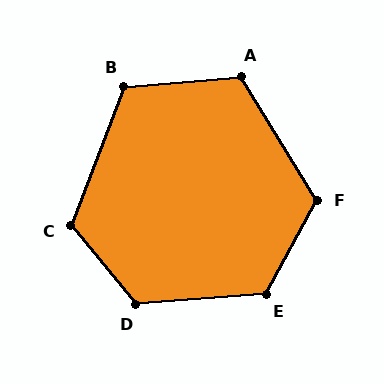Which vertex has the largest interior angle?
D, at approximately 125 degrees.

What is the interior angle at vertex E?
Approximately 124 degrees (obtuse).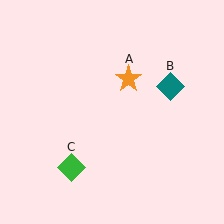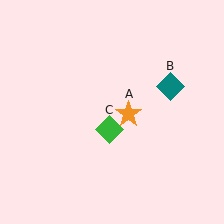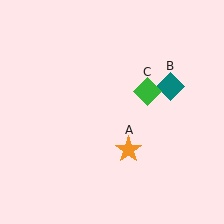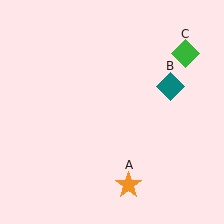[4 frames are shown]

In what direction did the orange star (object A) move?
The orange star (object A) moved down.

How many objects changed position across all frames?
2 objects changed position: orange star (object A), green diamond (object C).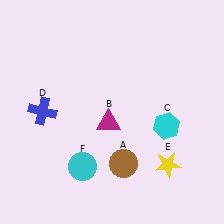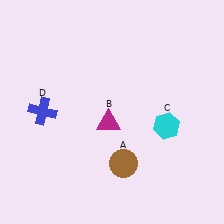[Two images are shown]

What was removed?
The cyan circle (F), the yellow star (E) were removed in Image 2.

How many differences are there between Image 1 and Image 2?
There are 2 differences between the two images.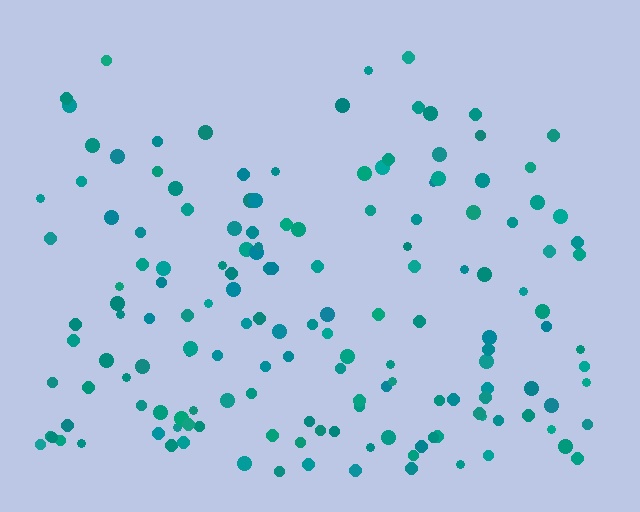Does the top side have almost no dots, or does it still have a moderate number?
Still a moderate number, just noticeably fewer than the bottom.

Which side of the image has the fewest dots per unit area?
The top.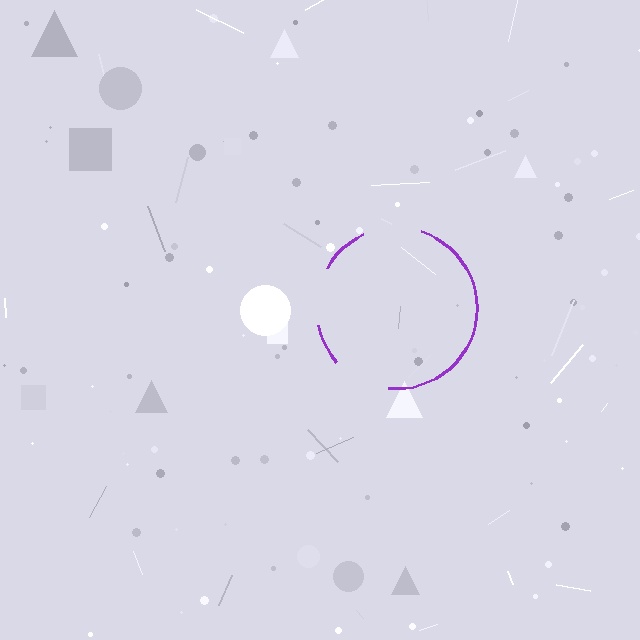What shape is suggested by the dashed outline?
The dashed outline suggests a circle.